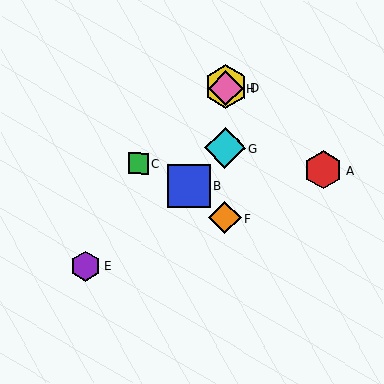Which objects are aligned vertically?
Objects D, F, G, H are aligned vertically.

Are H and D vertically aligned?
Yes, both are at x≈226.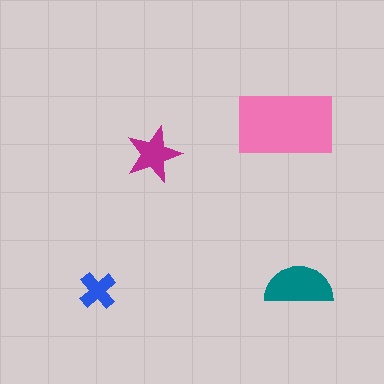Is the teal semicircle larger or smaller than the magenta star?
Larger.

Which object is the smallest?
The blue cross.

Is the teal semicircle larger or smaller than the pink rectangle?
Smaller.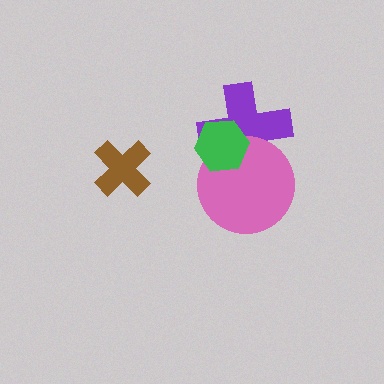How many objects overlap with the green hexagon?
2 objects overlap with the green hexagon.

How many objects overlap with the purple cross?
2 objects overlap with the purple cross.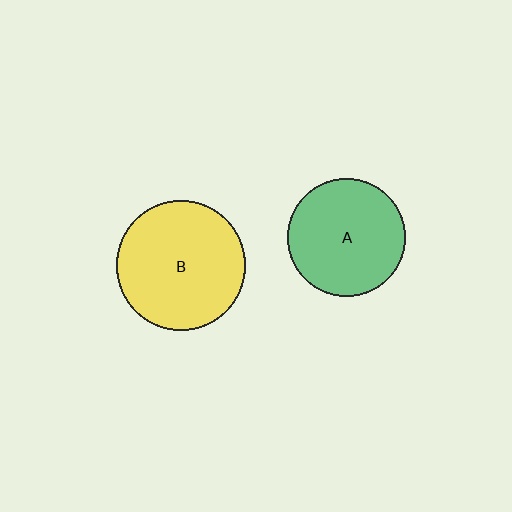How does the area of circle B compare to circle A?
Approximately 1.2 times.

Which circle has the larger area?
Circle B (yellow).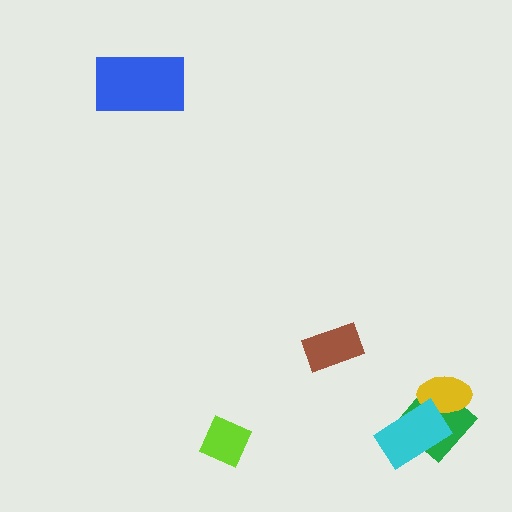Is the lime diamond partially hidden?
No, no other shape covers it.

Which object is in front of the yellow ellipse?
The cyan rectangle is in front of the yellow ellipse.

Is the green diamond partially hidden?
Yes, it is partially covered by another shape.